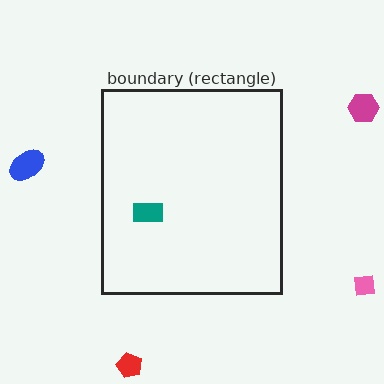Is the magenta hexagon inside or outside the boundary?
Outside.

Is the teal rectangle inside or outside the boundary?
Inside.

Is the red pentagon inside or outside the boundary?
Outside.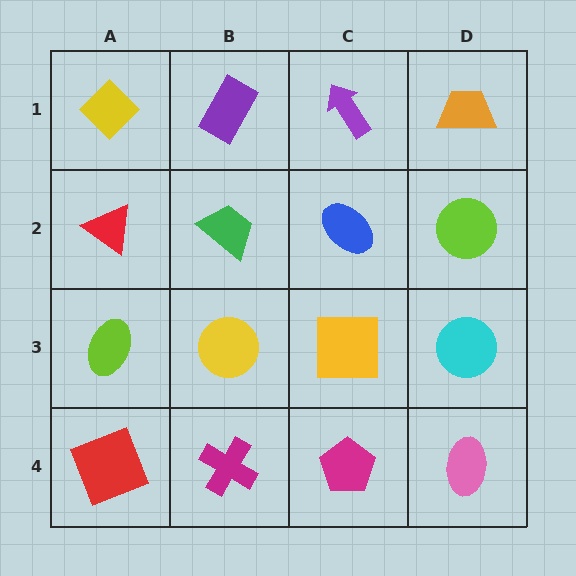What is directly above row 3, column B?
A green trapezoid.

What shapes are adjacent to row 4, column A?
A lime ellipse (row 3, column A), a magenta cross (row 4, column B).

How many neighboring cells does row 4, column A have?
2.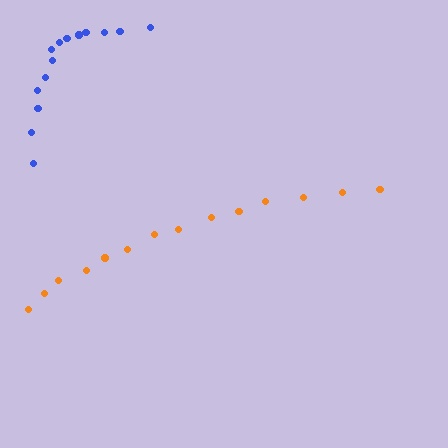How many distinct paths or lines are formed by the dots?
There are 2 distinct paths.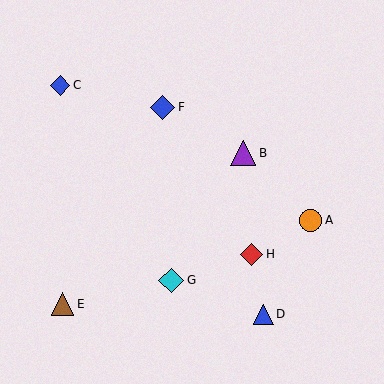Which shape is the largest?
The purple triangle (labeled B) is the largest.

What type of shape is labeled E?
Shape E is a brown triangle.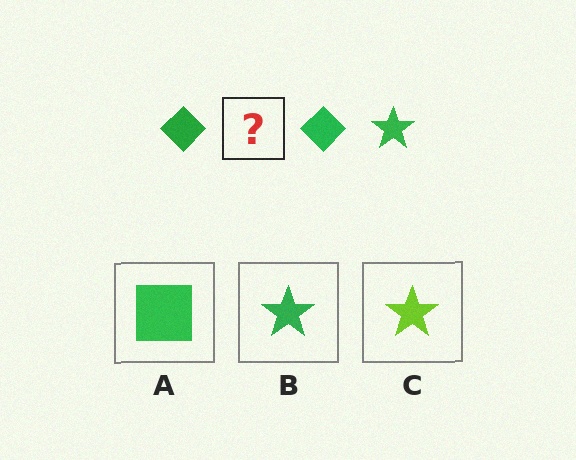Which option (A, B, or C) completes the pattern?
B.